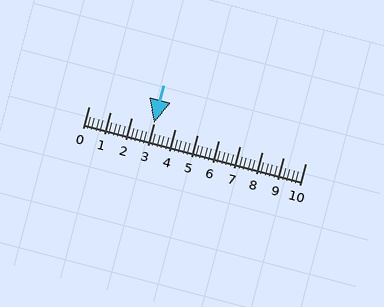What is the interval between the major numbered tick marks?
The major tick marks are spaced 1 units apart.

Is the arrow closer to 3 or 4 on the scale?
The arrow is closer to 3.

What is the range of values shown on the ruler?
The ruler shows values from 0 to 10.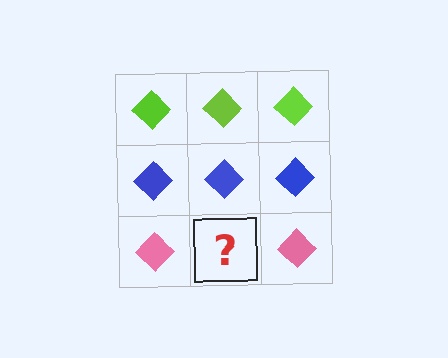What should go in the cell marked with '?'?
The missing cell should contain a pink diamond.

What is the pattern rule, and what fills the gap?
The rule is that each row has a consistent color. The gap should be filled with a pink diamond.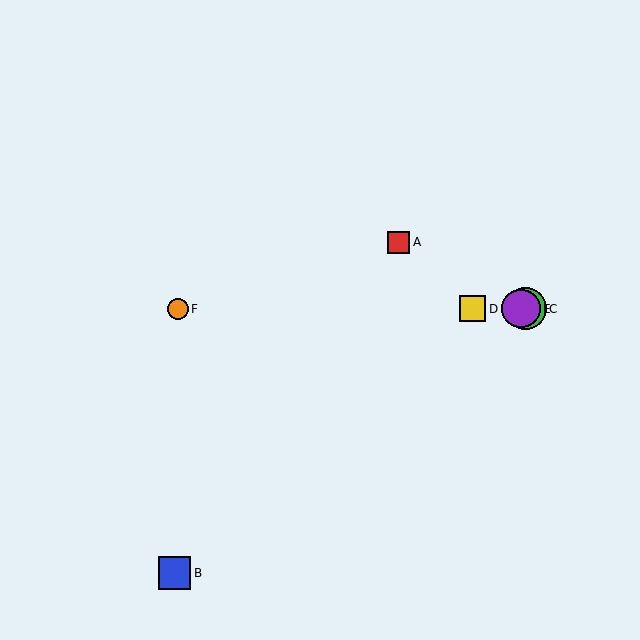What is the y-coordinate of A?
Object A is at y≈242.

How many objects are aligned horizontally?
4 objects (C, D, E, F) are aligned horizontally.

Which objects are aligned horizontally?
Objects C, D, E, F are aligned horizontally.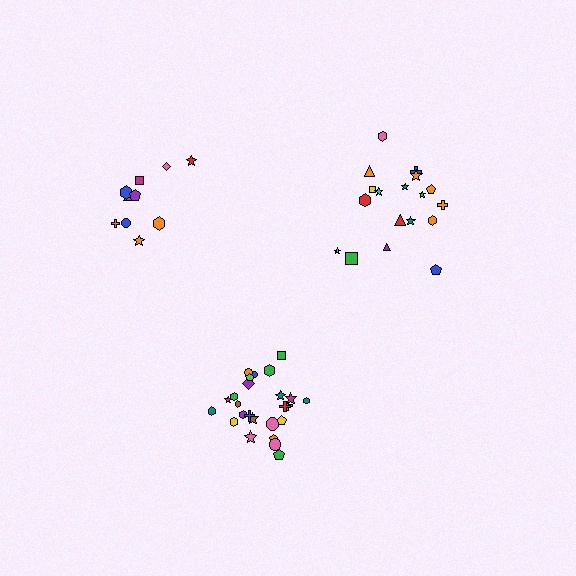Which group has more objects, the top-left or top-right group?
The top-right group.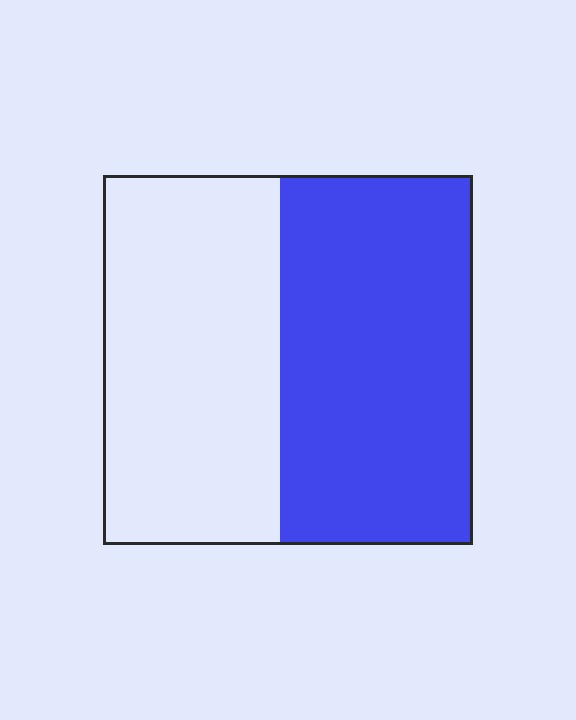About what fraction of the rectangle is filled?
About one half (1/2).